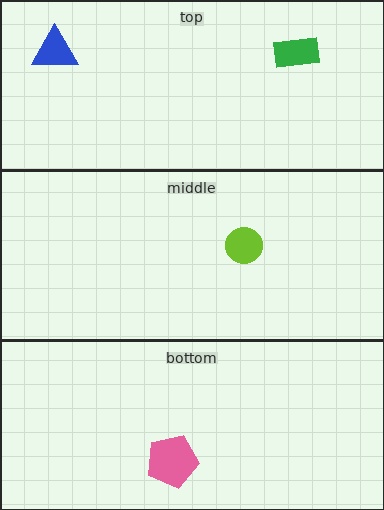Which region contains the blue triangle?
The top region.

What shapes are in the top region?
The blue triangle, the green rectangle.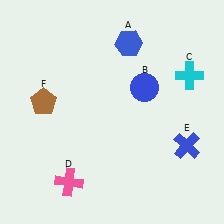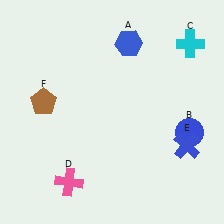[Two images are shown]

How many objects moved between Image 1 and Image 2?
2 objects moved between the two images.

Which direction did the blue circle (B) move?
The blue circle (B) moved down.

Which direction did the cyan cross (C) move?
The cyan cross (C) moved up.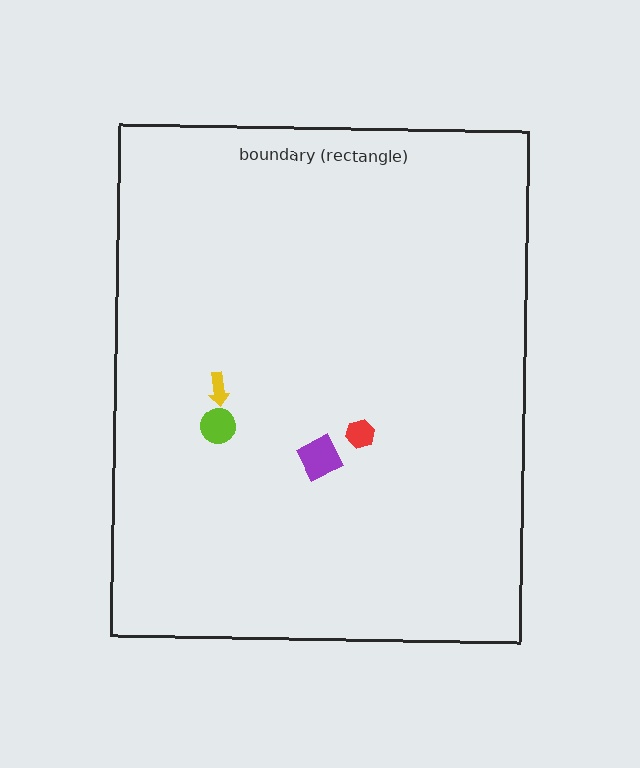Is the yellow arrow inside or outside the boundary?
Inside.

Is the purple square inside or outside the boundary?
Inside.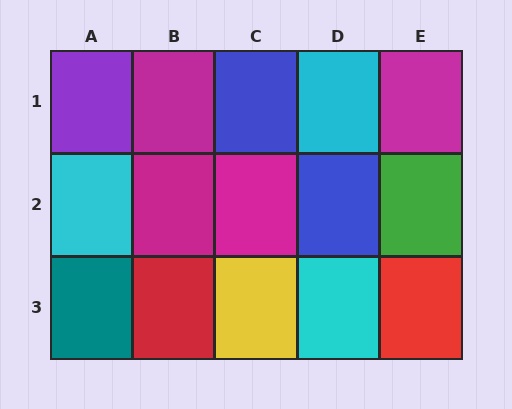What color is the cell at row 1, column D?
Cyan.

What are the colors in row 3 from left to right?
Teal, red, yellow, cyan, red.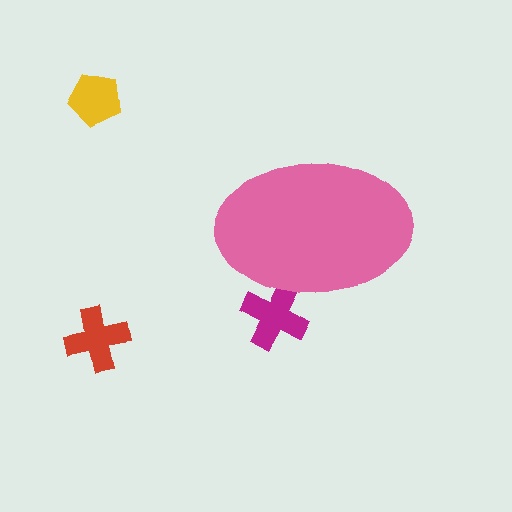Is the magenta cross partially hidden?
Yes, the magenta cross is partially hidden behind the pink ellipse.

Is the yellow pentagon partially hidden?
No, the yellow pentagon is fully visible.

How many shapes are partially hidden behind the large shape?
1 shape is partially hidden.